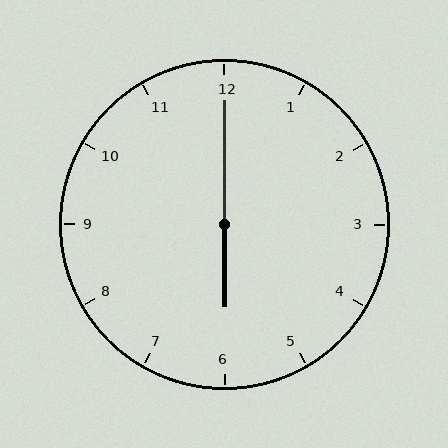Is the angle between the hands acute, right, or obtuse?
It is obtuse.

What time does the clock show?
6:00.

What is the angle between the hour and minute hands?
Approximately 180 degrees.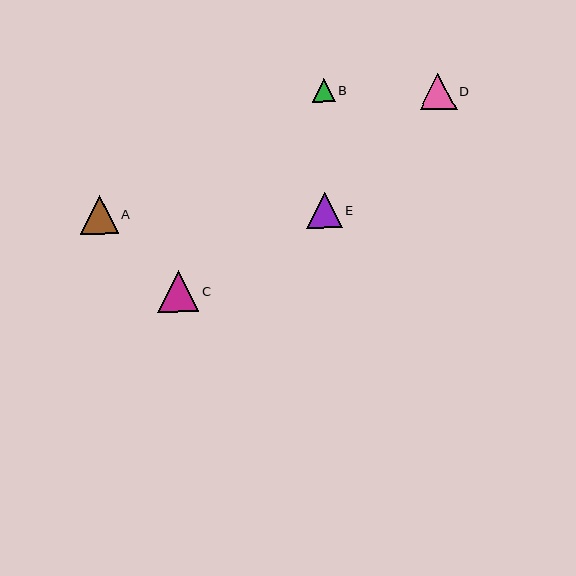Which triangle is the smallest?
Triangle B is the smallest with a size of approximately 23 pixels.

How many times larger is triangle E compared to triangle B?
Triangle E is approximately 1.5 times the size of triangle B.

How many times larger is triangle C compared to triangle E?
Triangle C is approximately 1.2 times the size of triangle E.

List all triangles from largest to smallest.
From largest to smallest: C, A, D, E, B.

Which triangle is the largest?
Triangle C is the largest with a size of approximately 41 pixels.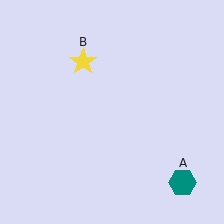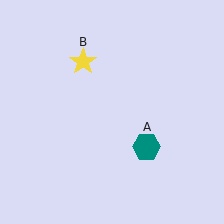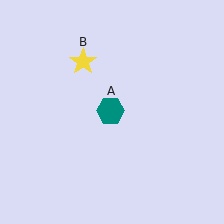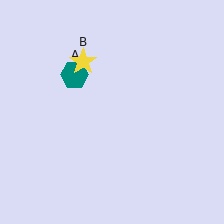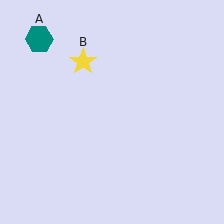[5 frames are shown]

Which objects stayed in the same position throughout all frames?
Yellow star (object B) remained stationary.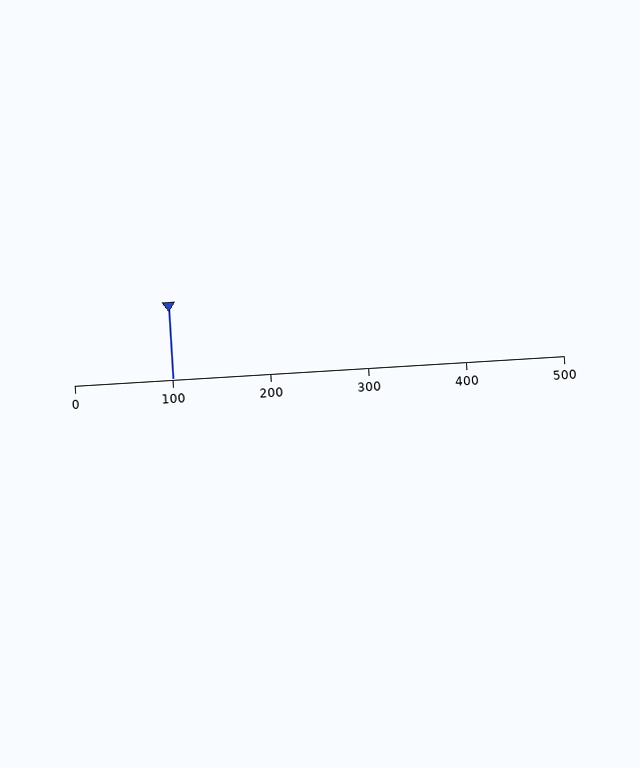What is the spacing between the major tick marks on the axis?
The major ticks are spaced 100 apart.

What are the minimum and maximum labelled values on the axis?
The axis runs from 0 to 500.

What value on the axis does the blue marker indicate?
The marker indicates approximately 100.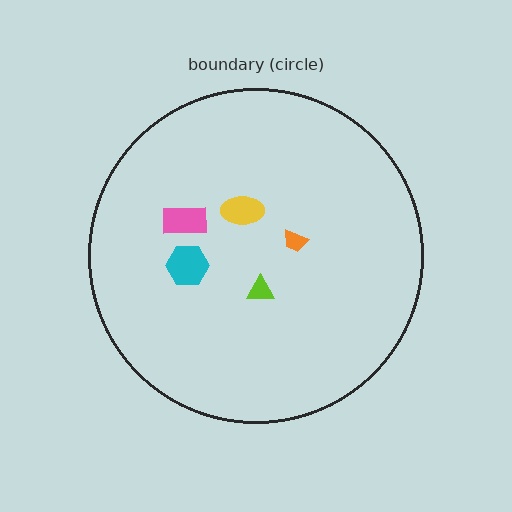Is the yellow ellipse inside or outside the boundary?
Inside.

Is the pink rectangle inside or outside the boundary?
Inside.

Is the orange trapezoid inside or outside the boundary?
Inside.